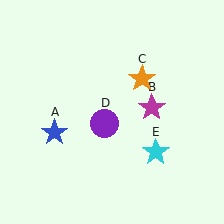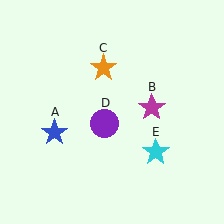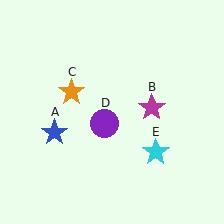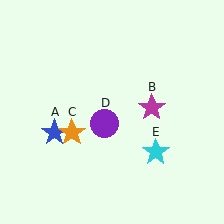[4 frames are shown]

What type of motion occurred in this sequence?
The orange star (object C) rotated counterclockwise around the center of the scene.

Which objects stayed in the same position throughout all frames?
Blue star (object A) and magenta star (object B) and purple circle (object D) and cyan star (object E) remained stationary.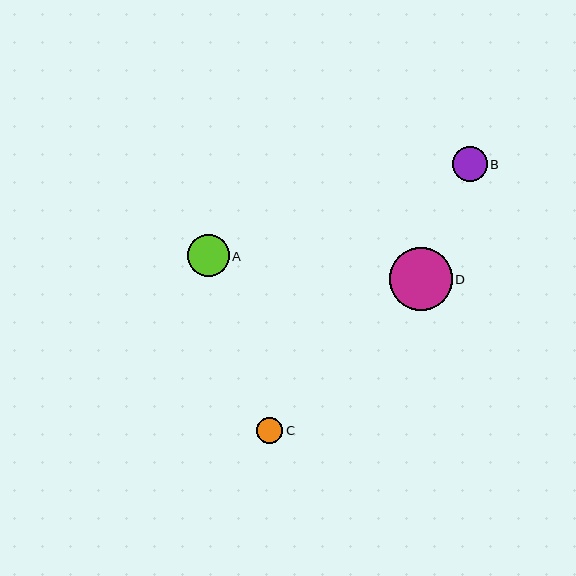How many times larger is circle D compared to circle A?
Circle D is approximately 1.5 times the size of circle A.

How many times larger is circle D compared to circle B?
Circle D is approximately 1.8 times the size of circle B.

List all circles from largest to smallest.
From largest to smallest: D, A, B, C.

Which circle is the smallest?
Circle C is the smallest with a size of approximately 26 pixels.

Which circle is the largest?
Circle D is the largest with a size of approximately 63 pixels.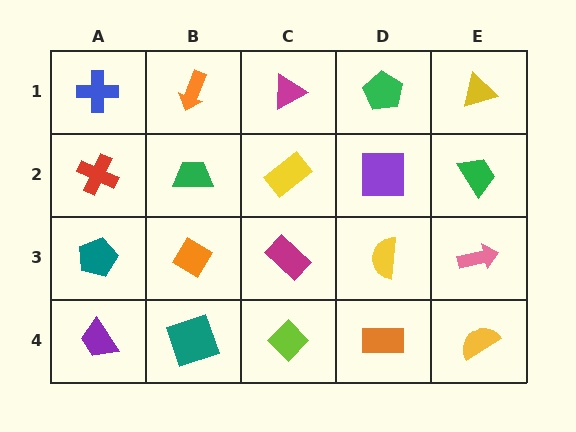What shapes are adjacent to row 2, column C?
A magenta triangle (row 1, column C), a magenta rectangle (row 3, column C), a green trapezoid (row 2, column B), a purple square (row 2, column D).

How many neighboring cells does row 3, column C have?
4.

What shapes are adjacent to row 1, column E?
A green trapezoid (row 2, column E), a green pentagon (row 1, column D).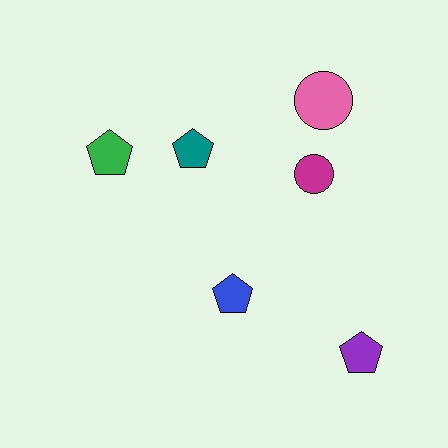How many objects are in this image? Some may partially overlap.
There are 6 objects.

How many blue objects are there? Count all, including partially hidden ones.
There is 1 blue object.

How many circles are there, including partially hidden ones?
There are 2 circles.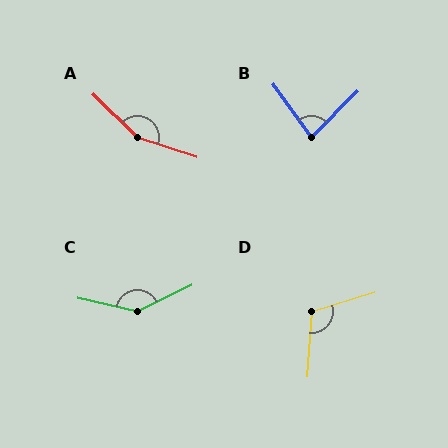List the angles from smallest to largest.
B (81°), D (111°), C (141°), A (154°).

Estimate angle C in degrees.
Approximately 141 degrees.